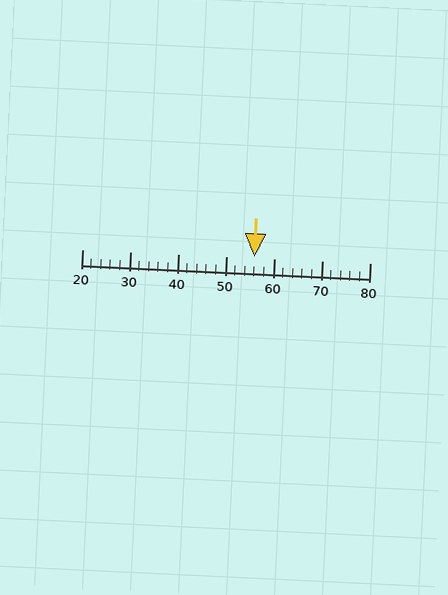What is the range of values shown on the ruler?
The ruler shows values from 20 to 80.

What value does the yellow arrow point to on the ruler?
The yellow arrow points to approximately 56.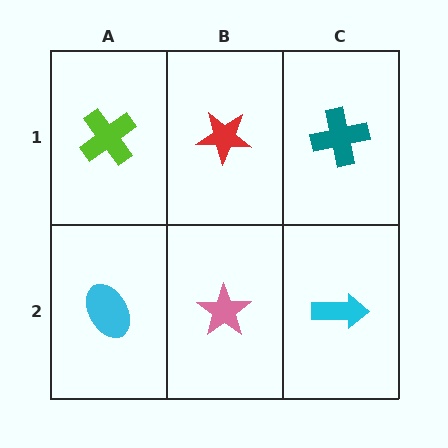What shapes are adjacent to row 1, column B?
A pink star (row 2, column B), a lime cross (row 1, column A), a teal cross (row 1, column C).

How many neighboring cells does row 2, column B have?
3.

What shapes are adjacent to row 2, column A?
A lime cross (row 1, column A), a pink star (row 2, column B).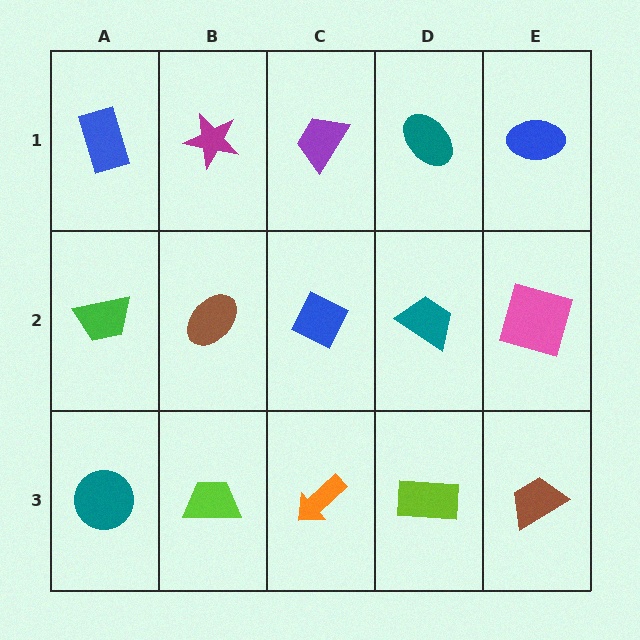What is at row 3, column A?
A teal circle.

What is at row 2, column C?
A blue diamond.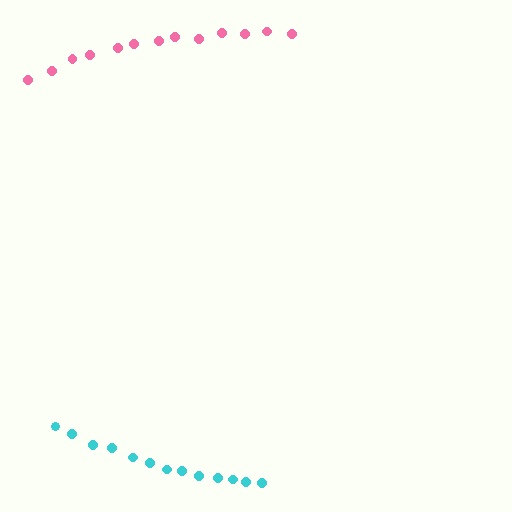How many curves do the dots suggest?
There are 2 distinct paths.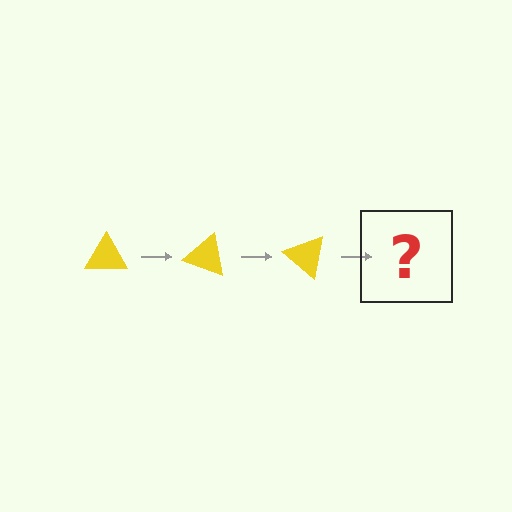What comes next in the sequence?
The next element should be a yellow triangle rotated 60 degrees.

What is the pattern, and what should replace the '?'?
The pattern is that the triangle rotates 20 degrees each step. The '?' should be a yellow triangle rotated 60 degrees.